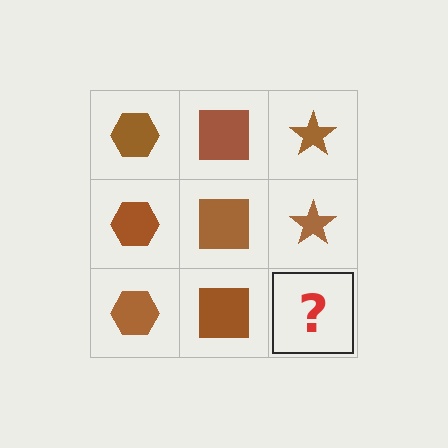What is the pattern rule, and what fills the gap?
The rule is that each column has a consistent shape. The gap should be filled with a brown star.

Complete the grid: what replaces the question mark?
The question mark should be replaced with a brown star.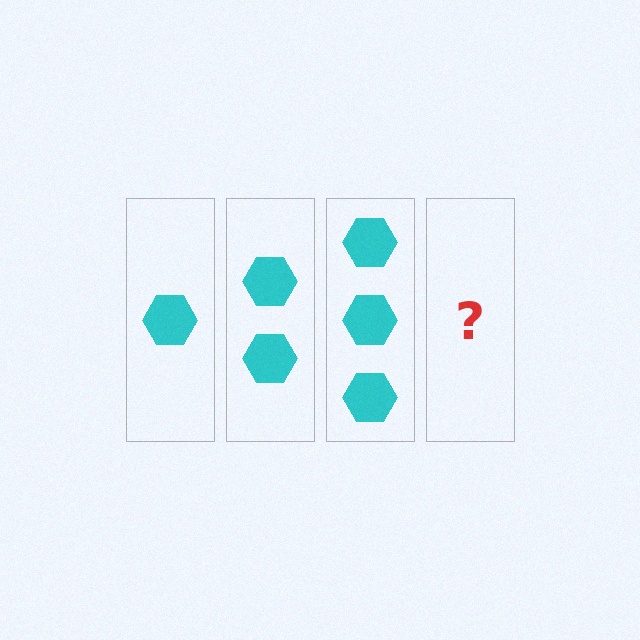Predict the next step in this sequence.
The next step is 4 hexagons.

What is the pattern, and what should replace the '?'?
The pattern is that each step adds one more hexagon. The '?' should be 4 hexagons.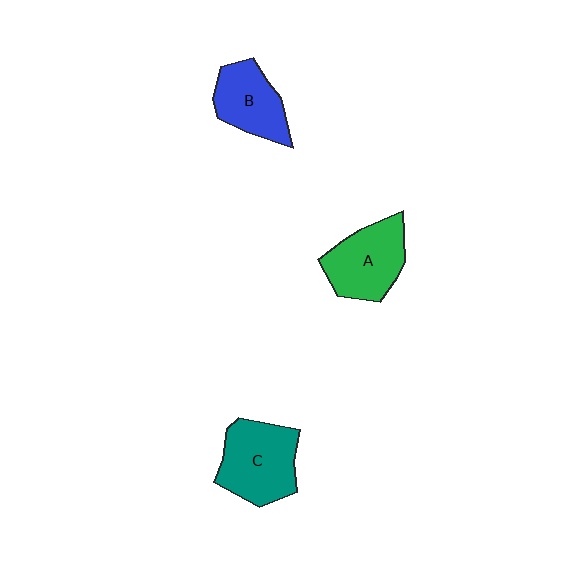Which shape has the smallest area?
Shape B (blue).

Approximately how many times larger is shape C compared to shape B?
Approximately 1.3 times.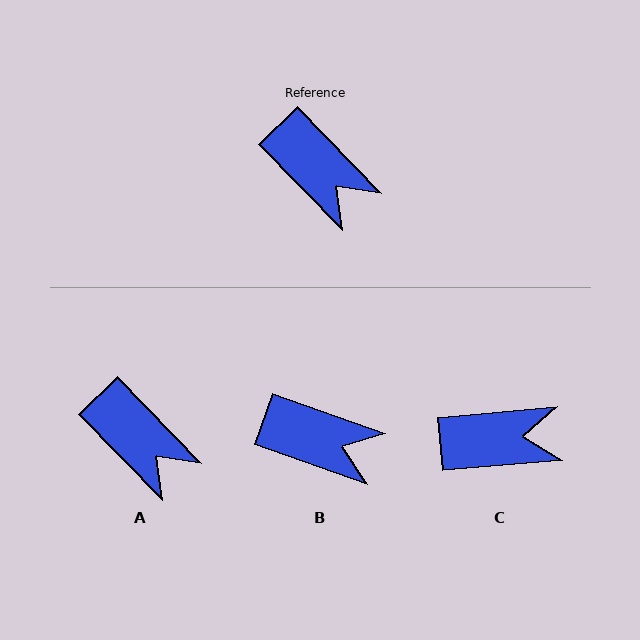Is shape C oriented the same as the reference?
No, it is off by about 51 degrees.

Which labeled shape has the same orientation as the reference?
A.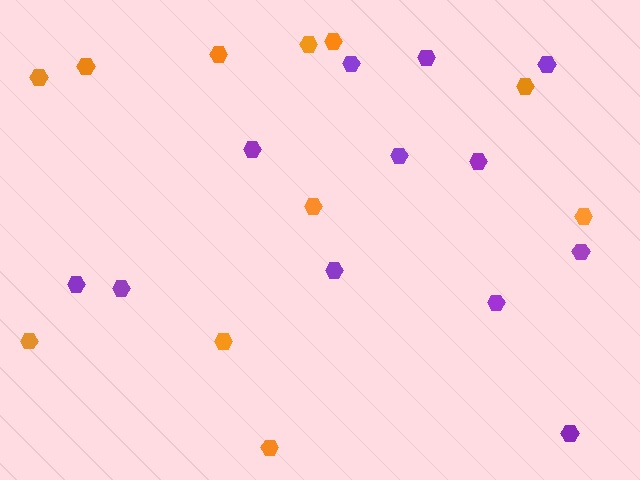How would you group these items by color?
There are 2 groups: one group of purple hexagons (12) and one group of orange hexagons (11).